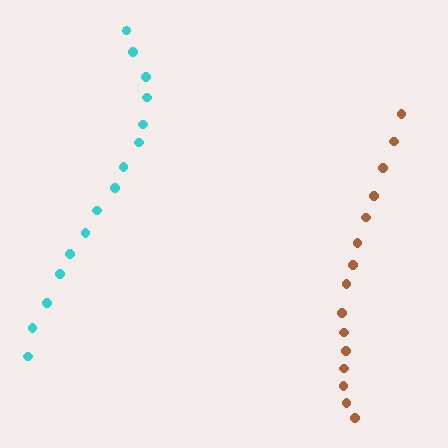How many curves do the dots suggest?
There are 2 distinct paths.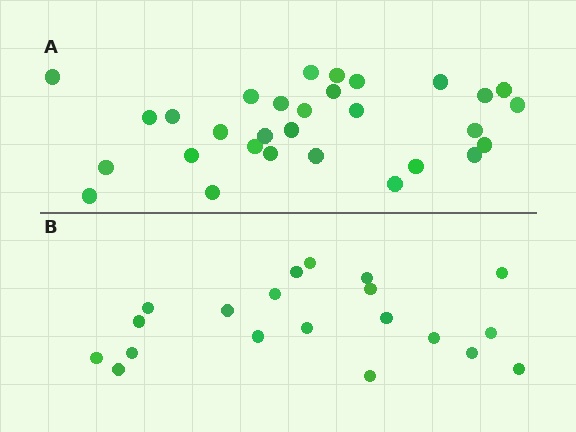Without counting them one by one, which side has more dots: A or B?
Region A (the top region) has more dots.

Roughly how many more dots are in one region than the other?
Region A has roughly 10 or so more dots than region B.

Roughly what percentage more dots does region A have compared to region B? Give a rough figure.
About 50% more.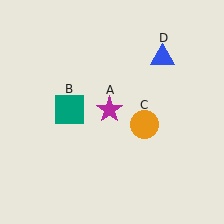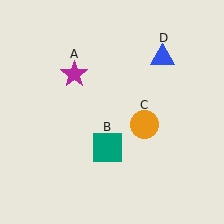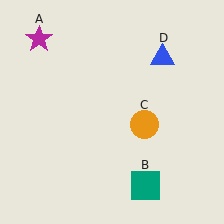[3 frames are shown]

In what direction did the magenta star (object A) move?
The magenta star (object A) moved up and to the left.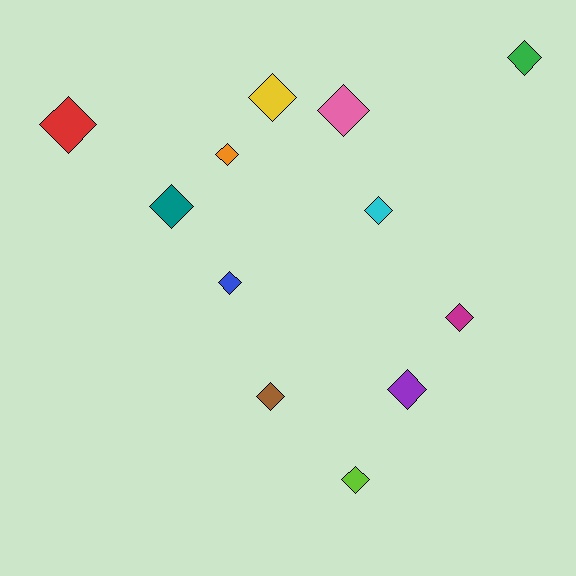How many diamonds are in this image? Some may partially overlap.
There are 12 diamonds.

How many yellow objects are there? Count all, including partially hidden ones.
There is 1 yellow object.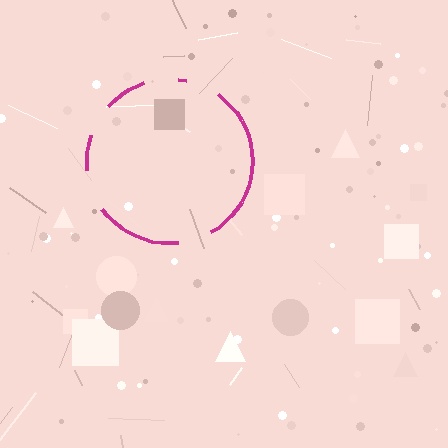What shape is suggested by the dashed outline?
The dashed outline suggests a circle.